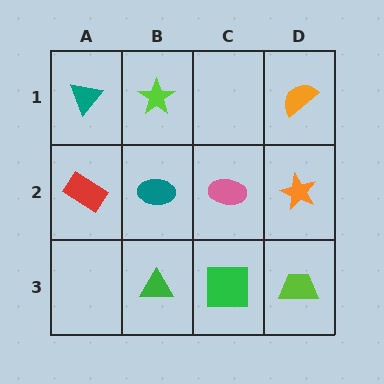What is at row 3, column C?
A green square.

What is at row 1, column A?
A teal triangle.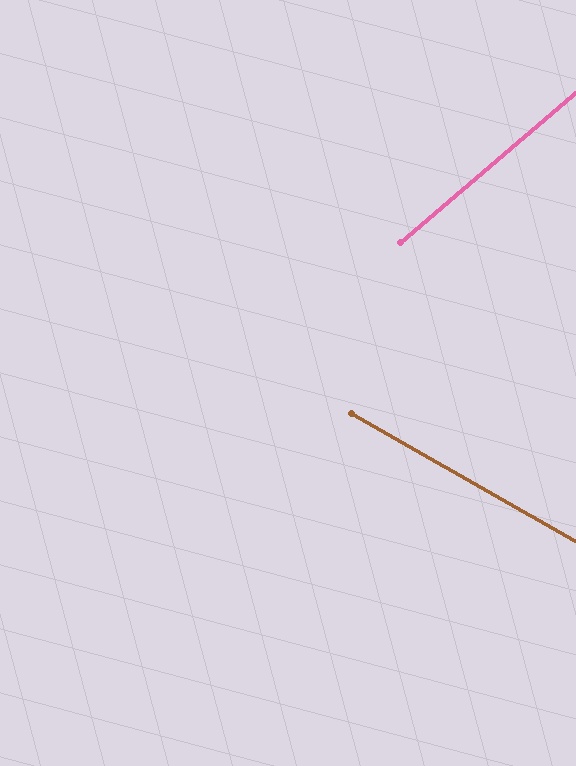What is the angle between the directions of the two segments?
Approximately 70 degrees.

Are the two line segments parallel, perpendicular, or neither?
Neither parallel nor perpendicular — they differ by about 70°.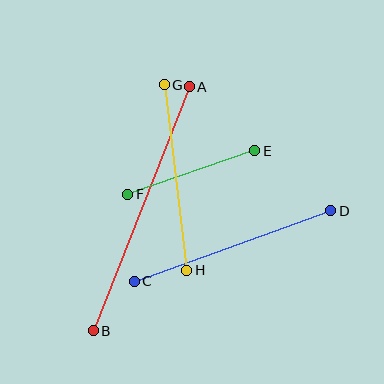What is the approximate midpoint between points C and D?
The midpoint is at approximately (233, 246) pixels.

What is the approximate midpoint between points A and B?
The midpoint is at approximately (141, 209) pixels.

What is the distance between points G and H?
The distance is approximately 187 pixels.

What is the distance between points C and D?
The distance is approximately 209 pixels.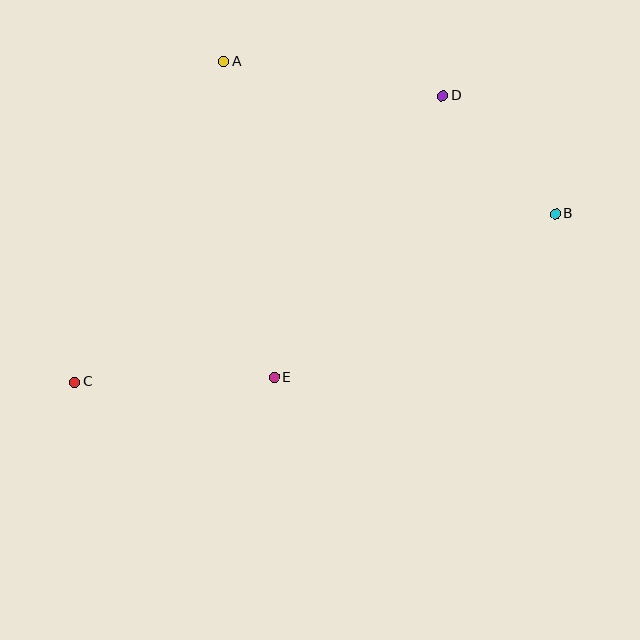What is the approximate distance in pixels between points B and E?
The distance between B and E is approximately 325 pixels.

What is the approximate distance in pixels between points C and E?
The distance between C and E is approximately 199 pixels.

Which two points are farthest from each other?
Points B and C are farthest from each other.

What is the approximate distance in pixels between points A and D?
The distance between A and D is approximately 222 pixels.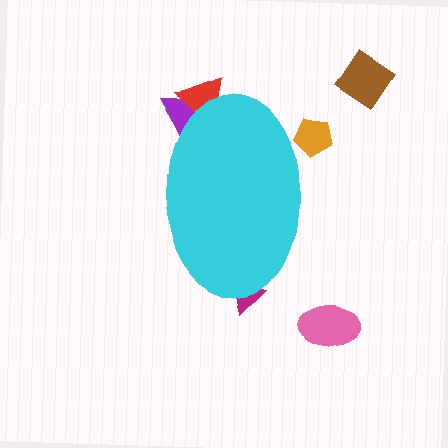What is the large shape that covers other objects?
A cyan ellipse.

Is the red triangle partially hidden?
Yes, the red triangle is partially hidden behind the cyan ellipse.